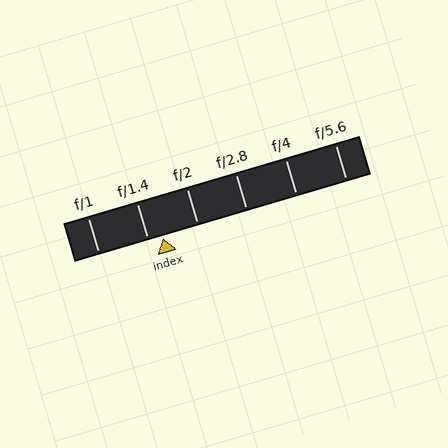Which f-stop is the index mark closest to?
The index mark is closest to f/1.4.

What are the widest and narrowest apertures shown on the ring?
The widest aperture shown is f/1 and the narrowest is f/5.6.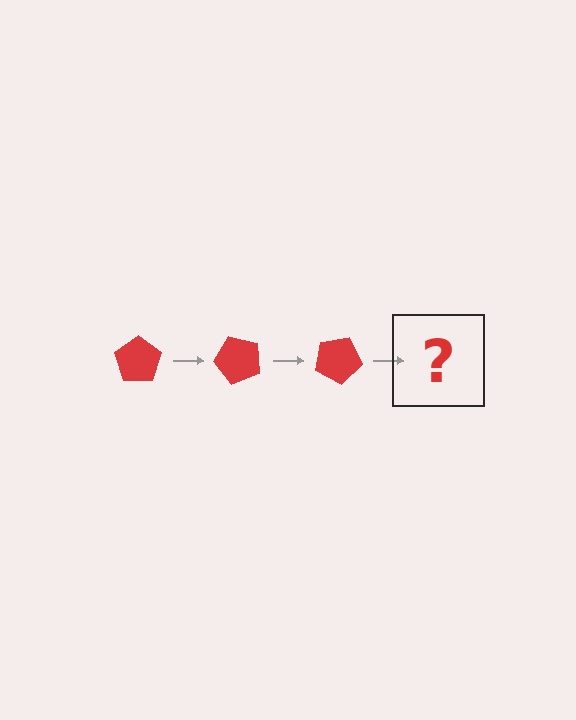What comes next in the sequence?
The next element should be a red pentagon rotated 150 degrees.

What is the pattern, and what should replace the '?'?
The pattern is that the pentagon rotates 50 degrees each step. The '?' should be a red pentagon rotated 150 degrees.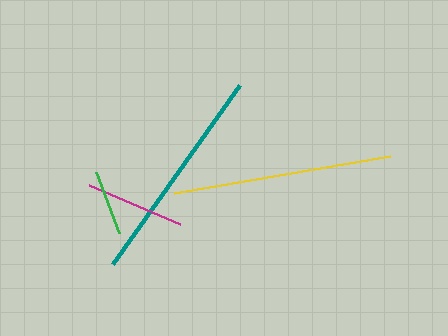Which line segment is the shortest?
The green line is the shortest at approximately 65 pixels.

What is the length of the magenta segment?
The magenta segment is approximately 98 pixels long.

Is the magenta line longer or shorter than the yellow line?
The yellow line is longer than the magenta line.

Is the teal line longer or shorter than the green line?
The teal line is longer than the green line.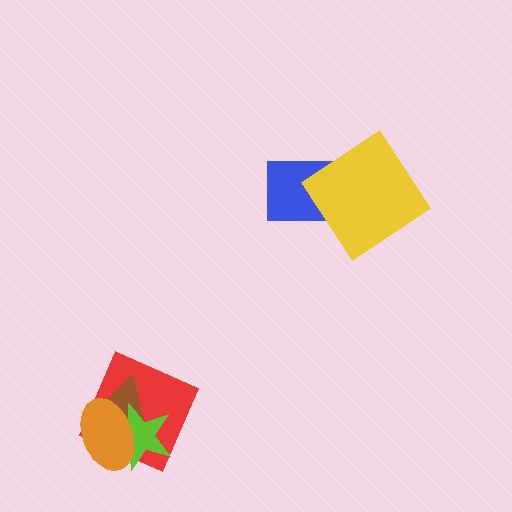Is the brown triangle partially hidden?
Yes, it is partially covered by another shape.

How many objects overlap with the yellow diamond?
1 object overlaps with the yellow diamond.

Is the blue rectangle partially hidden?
Yes, it is partially covered by another shape.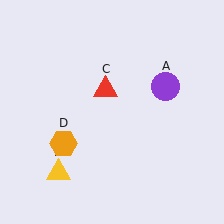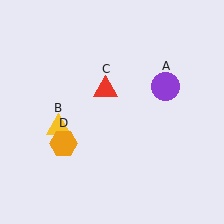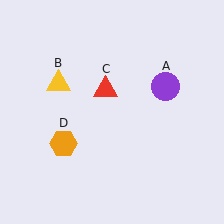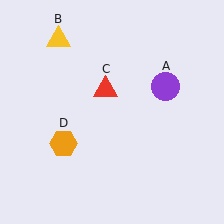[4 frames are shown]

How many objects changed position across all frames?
1 object changed position: yellow triangle (object B).